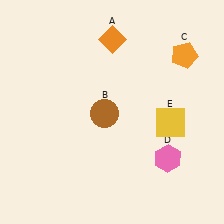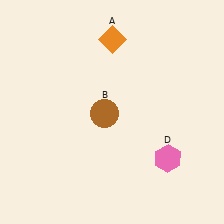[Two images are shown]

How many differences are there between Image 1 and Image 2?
There are 2 differences between the two images.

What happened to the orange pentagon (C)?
The orange pentagon (C) was removed in Image 2. It was in the top-right area of Image 1.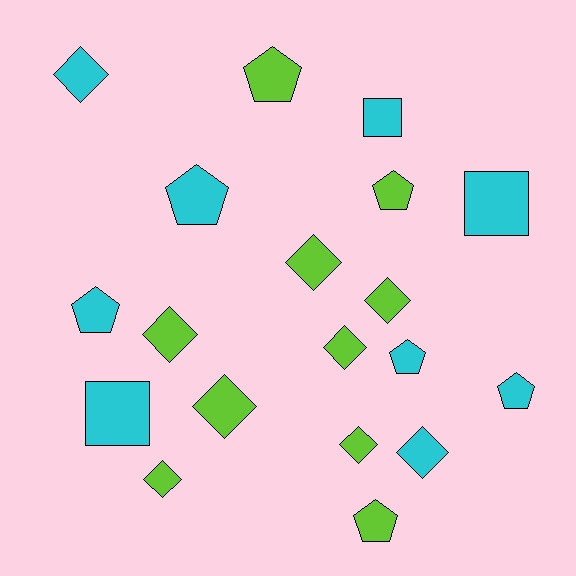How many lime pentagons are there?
There are 3 lime pentagons.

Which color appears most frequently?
Lime, with 10 objects.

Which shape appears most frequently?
Diamond, with 9 objects.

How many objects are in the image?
There are 19 objects.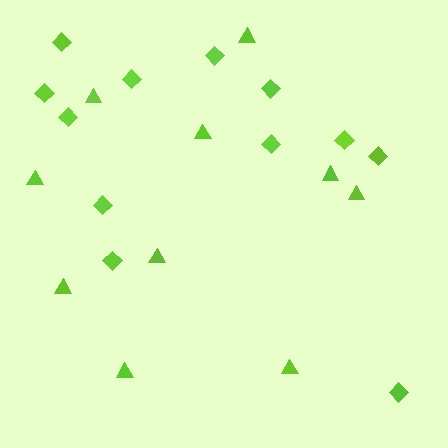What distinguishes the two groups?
There are 2 groups: one group of triangles (10) and one group of diamonds (12).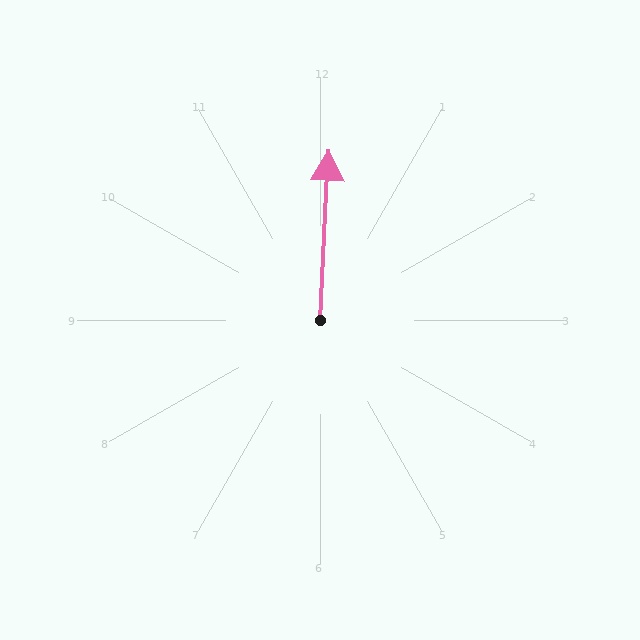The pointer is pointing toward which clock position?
Roughly 12 o'clock.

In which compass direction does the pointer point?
North.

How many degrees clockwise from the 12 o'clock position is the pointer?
Approximately 3 degrees.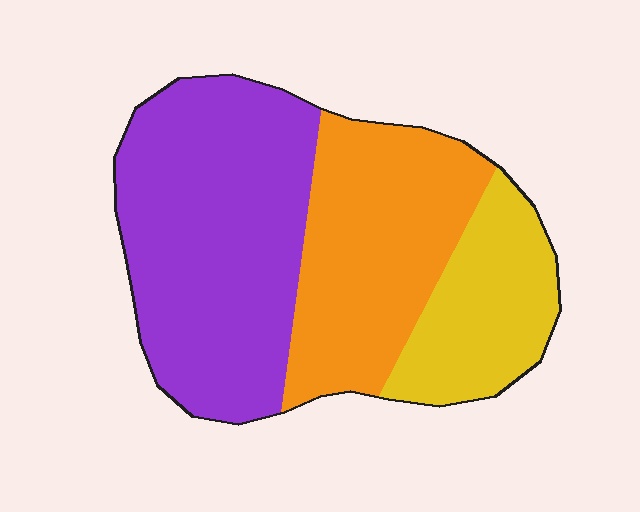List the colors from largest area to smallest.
From largest to smallest: purple, orange, yellow.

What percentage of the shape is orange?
Orange covers about 35% of the shape.